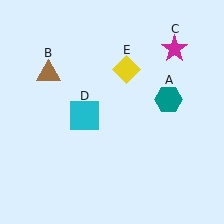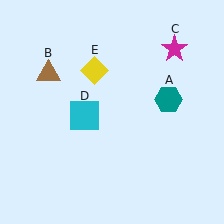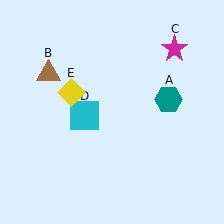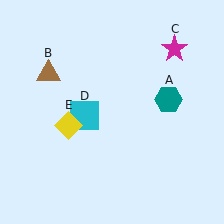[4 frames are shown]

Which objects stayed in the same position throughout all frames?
Teal hexagon (object A) and brown triangle (object B) and magenta star (object C) and cyan square (object D) remained stationary.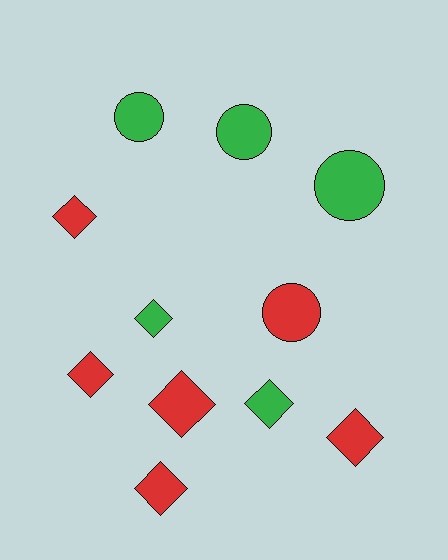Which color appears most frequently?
Red, with 6 objects.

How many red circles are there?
There is 1 red circle.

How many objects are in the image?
There are 11 objects.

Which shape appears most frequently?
Diamond, with 7 objects.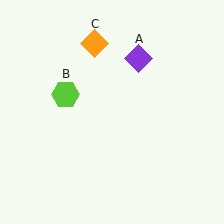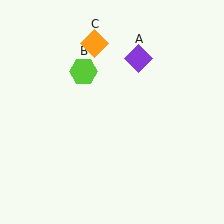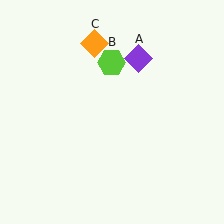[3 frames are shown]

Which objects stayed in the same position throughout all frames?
Purple diamond (object A) and orange diamond (object C) remained stationary.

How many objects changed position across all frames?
1 object changed position: lime hexagon (object B).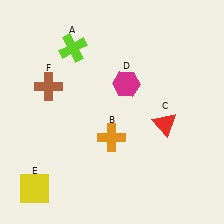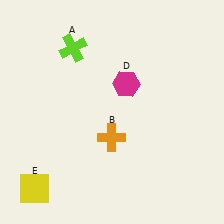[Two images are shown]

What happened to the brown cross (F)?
The brown cross (F) was removed in Image 2. It was in the top-left area of Image 1.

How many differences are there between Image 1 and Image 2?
There are 2 differences between the two images.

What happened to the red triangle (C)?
The red triangle (C) was removed in Image 2. It was in the bottom-right area of Image 1.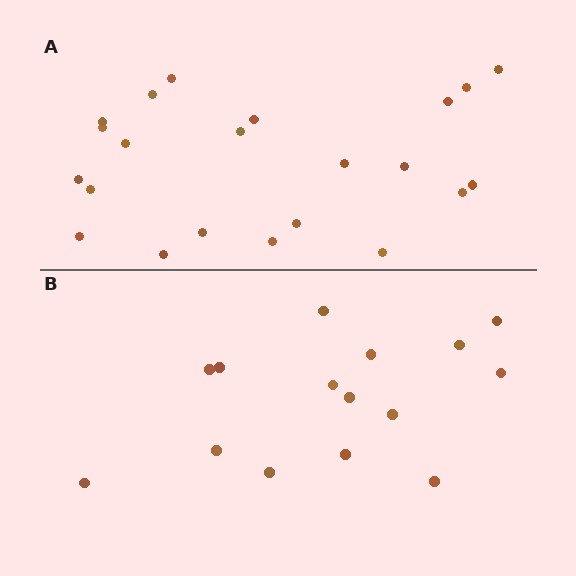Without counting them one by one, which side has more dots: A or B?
Region A (the top region) has more dots.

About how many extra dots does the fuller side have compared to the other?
Region A has roughly 8 or so more dots than region B.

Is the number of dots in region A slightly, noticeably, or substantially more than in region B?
Region A has substantially more. The ratio is roughly 1.5 to 1.